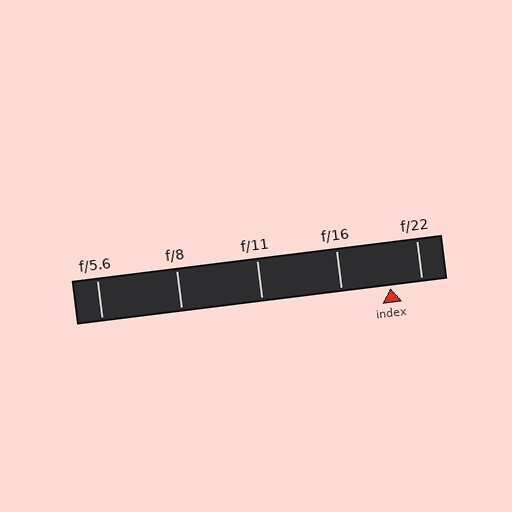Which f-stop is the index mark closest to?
The index mark is closest to f/22.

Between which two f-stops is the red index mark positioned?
The index mark is between f/16 and f/22.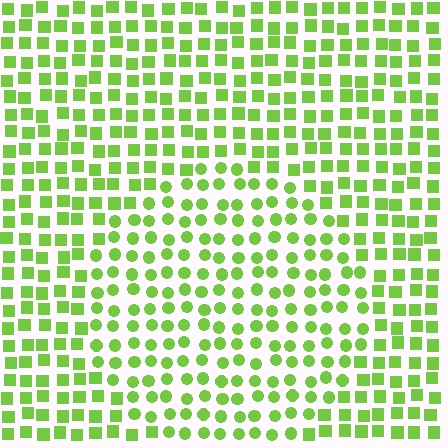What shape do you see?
I see a circle.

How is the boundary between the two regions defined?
The boundary is defined by a change in element shape: circles inside vs. squares outside. All elements share the same color and spacing.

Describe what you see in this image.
The image is filled with small lime elements arranged in a uniform grid. A circle-shaped region contains circles, while the surrounding area contains squares. The boundary is defined purely by the change in element shape.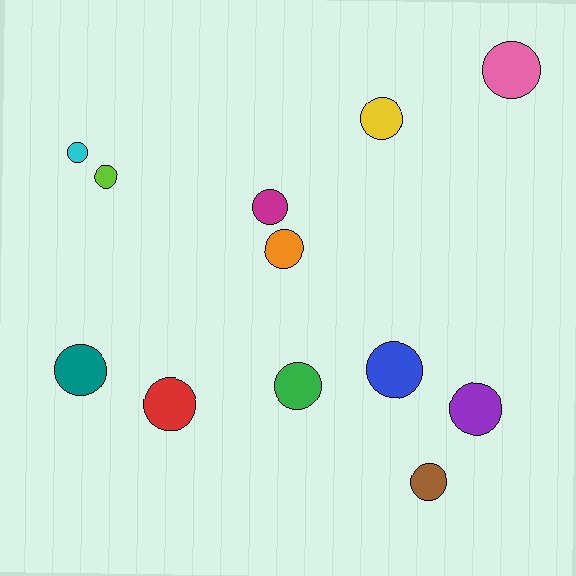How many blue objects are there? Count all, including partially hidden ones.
There is 1 blue object.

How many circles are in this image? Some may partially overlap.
There are 12 circles.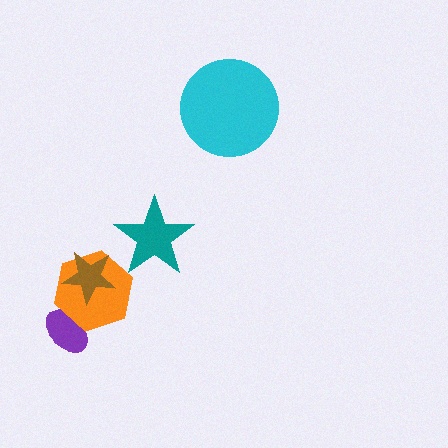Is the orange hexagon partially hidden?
Yes, it is partially covered by another shape.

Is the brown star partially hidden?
No, no other shape covers it.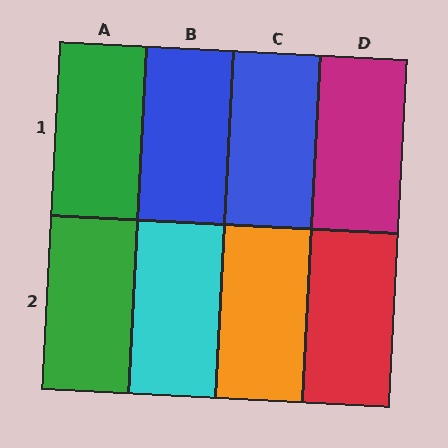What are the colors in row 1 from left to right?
Green, blue, blue, magenta.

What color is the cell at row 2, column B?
Cyan.